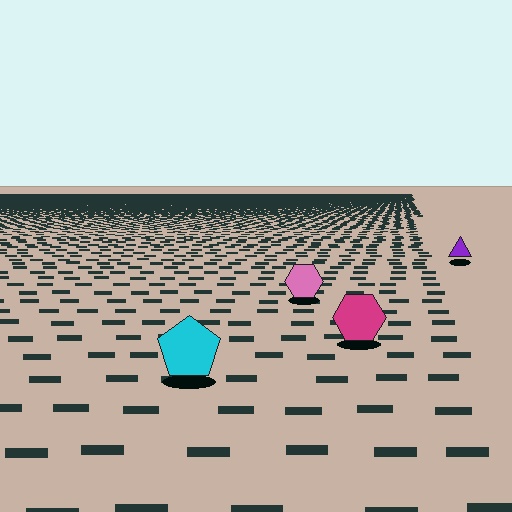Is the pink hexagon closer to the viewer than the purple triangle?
Yes. The pink hexagon is closer — you can tell from the texture gradient: the ground texture is coarser near it.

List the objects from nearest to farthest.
From nearest to farthest: the cyan pentagon, the magenta hexagon, the pink hexagon, the purple triangle.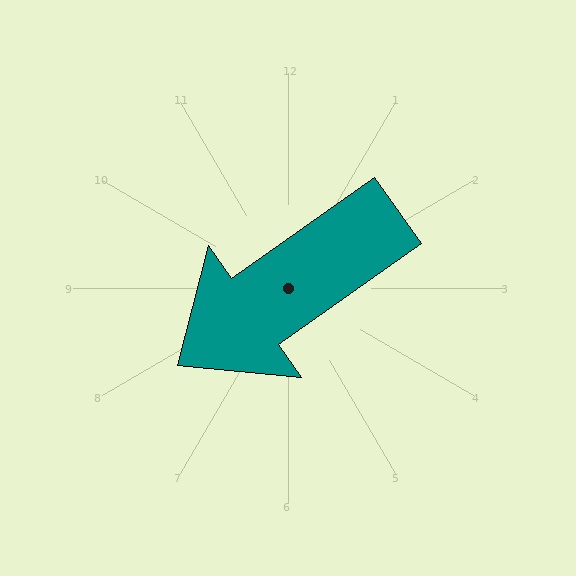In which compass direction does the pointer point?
Southwest.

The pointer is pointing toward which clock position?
Roughly 8 o'clock.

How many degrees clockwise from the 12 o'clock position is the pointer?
Approximately 235 degrees.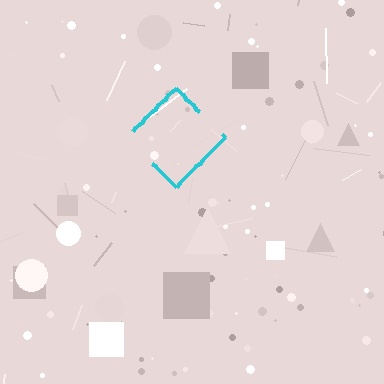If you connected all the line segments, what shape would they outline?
They would outline a diamond.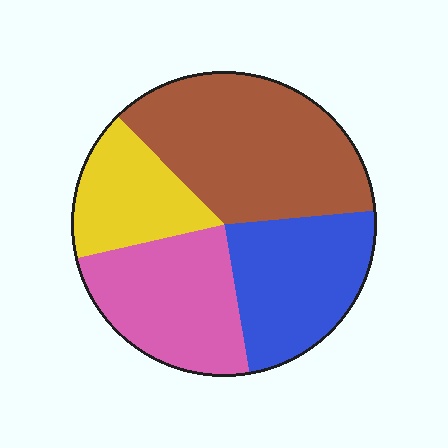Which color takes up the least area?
Yellow, at roughly 15%.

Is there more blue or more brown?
Brown.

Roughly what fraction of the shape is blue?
Blue covers 24% of the shape.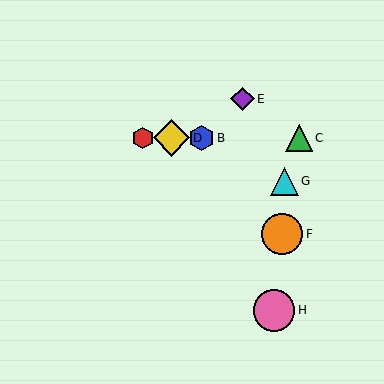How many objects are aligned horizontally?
4 objects (A, B, C, D) are aligned horizontally.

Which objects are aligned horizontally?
Objects A, B, C, D are aligned horizontally.